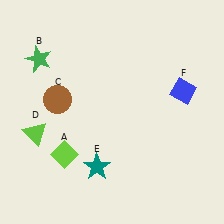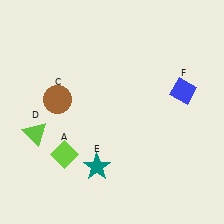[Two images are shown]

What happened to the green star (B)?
The green star (B) was removed in Image 2. It was in the top-left area of Image 1.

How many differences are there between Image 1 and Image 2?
There is 1 difference between the two images.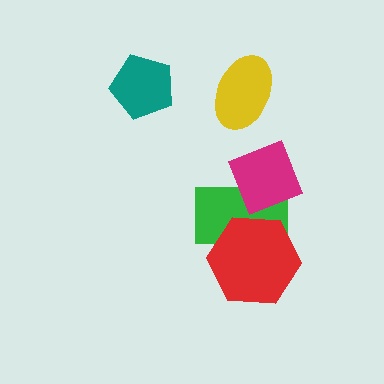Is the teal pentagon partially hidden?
No, no other shape covers it.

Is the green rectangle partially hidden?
Yes, it is partially covered by another shape.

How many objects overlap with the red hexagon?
1 object overlaps with the red hexagon.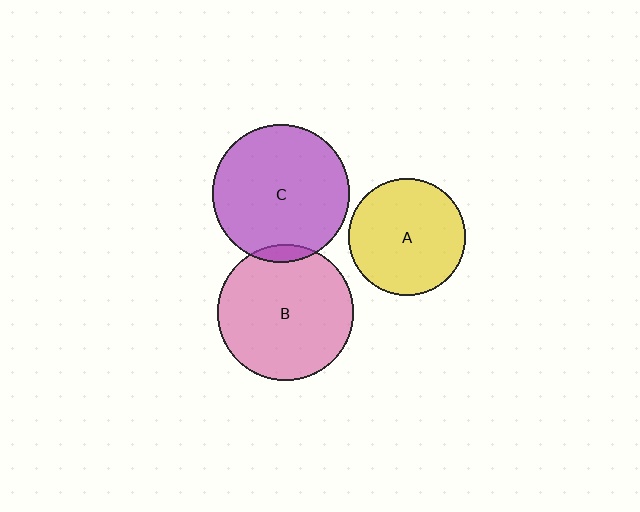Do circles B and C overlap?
Yes.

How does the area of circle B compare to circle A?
Approximately 1.3 times.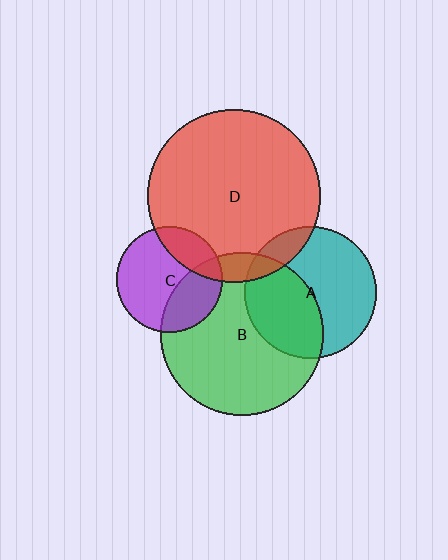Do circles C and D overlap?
Yes.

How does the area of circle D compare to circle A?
Approximately 1.7 times.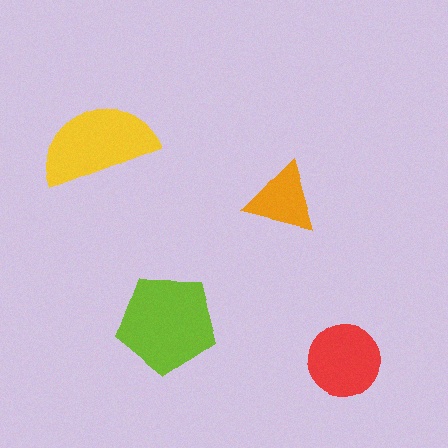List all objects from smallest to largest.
The orange triangle, the red circle, the yellow semicircle, the lime pentagon.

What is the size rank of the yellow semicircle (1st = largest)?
2nd.